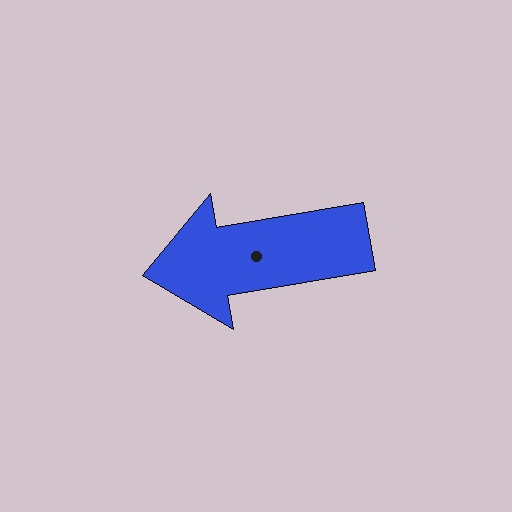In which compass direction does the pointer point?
West.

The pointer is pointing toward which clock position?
Roughly 9 o'clock.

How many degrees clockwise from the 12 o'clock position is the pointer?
Approximately 260 degrees.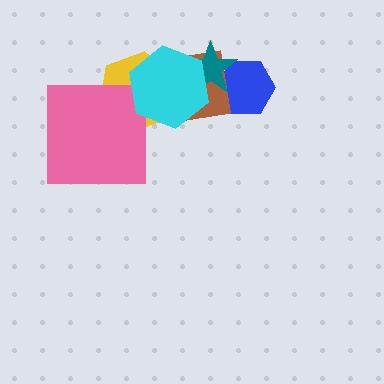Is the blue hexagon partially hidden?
Yes, it is partially covered by another shape.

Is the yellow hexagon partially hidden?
Yes, it is partially covered by another shape.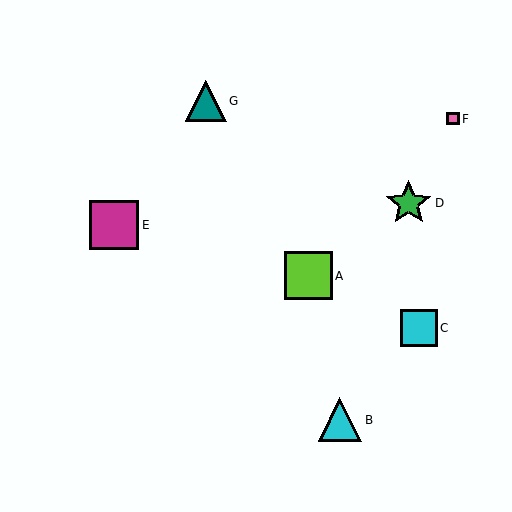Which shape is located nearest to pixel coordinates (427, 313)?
The cyan square (labeled C) at (419, 328) is nearest to that location.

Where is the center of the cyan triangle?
The center of the cyan triangle is at (340, 420).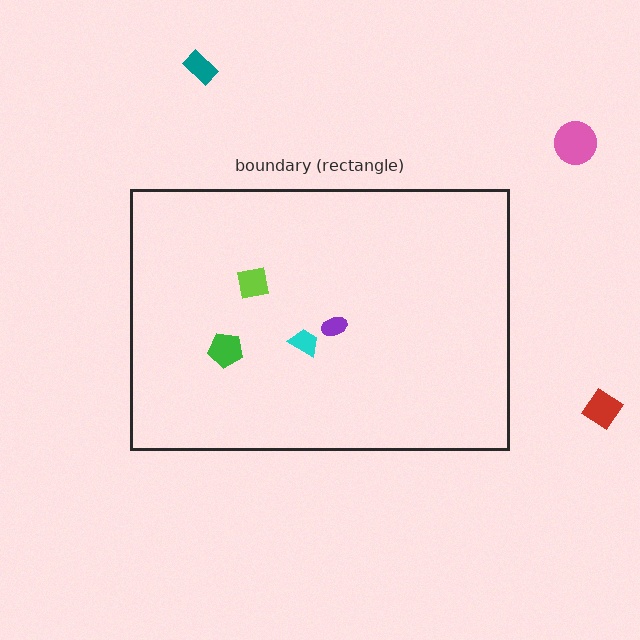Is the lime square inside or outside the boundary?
Inside.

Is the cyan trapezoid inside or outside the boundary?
Inside.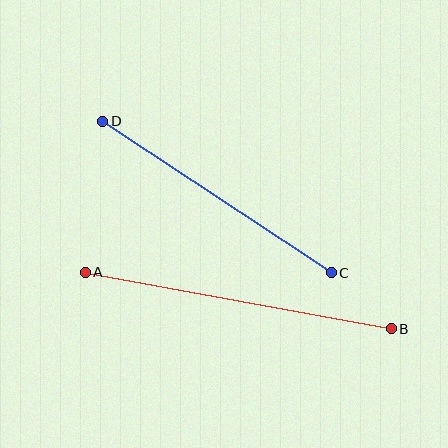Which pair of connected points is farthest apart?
Points A and B are farthest apart.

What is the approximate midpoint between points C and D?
The midpoint is at approximately (217, 197) pixels.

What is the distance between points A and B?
The distance is approximately 311 pixels.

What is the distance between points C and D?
The distance is approximately 274 pixels.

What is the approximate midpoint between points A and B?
The midpoint is at approximately (238, 301) pixels.